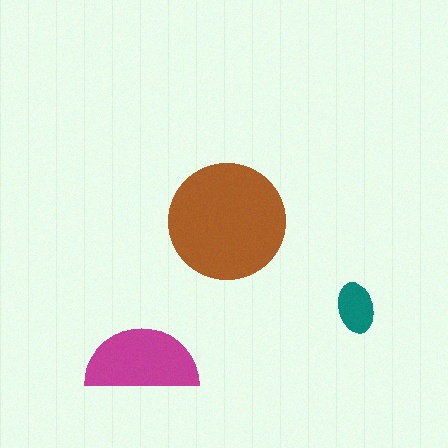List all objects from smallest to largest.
The teal ellipse, the magenta semicircle, the brown circle.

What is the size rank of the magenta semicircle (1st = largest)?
2nd.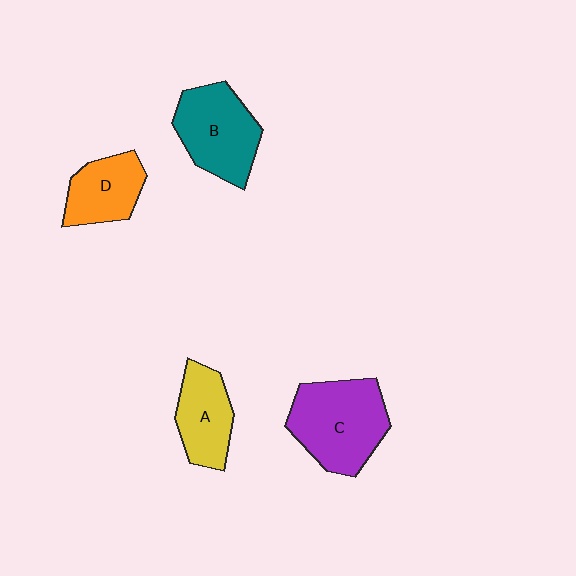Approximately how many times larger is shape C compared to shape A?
Approximately 1.5 times.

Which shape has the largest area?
Shape C (purple).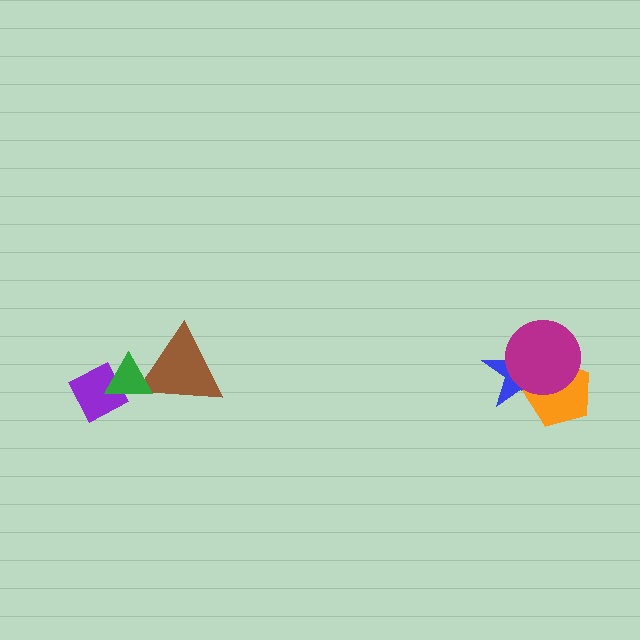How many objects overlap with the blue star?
2 objects overlap with the blue star.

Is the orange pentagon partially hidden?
Yes, it is partially covered by another shape.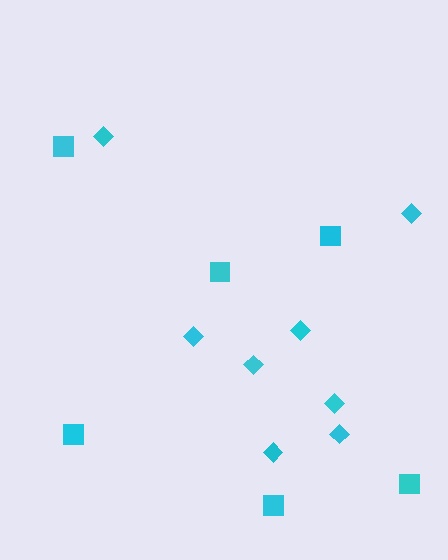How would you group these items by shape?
There are 2 groups: one group of diamonds (8) and one group of squares (6).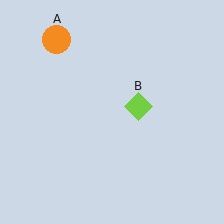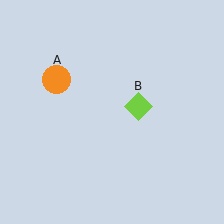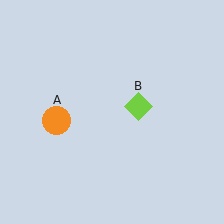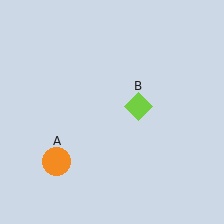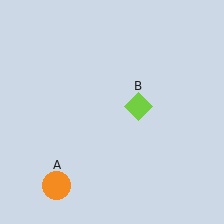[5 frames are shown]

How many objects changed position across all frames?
1 object changed position: orange circle (object A).